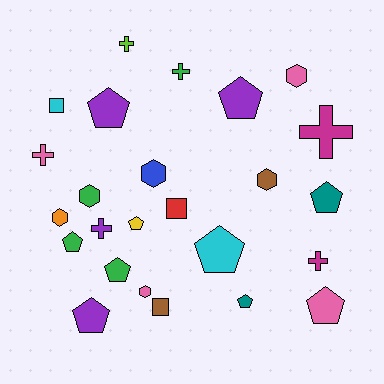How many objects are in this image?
There are 25 objects.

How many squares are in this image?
There are 3 squares.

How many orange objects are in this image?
There is 1 orange object.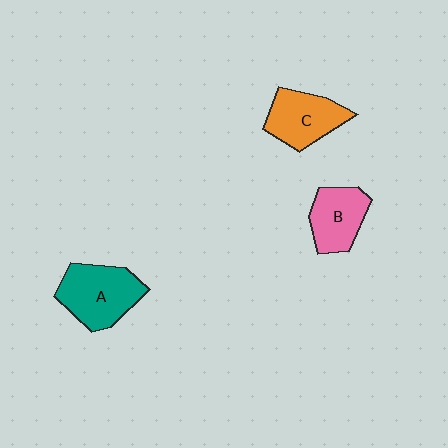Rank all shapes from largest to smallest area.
From largest to smallest: A (teal), C (orange), B (pink).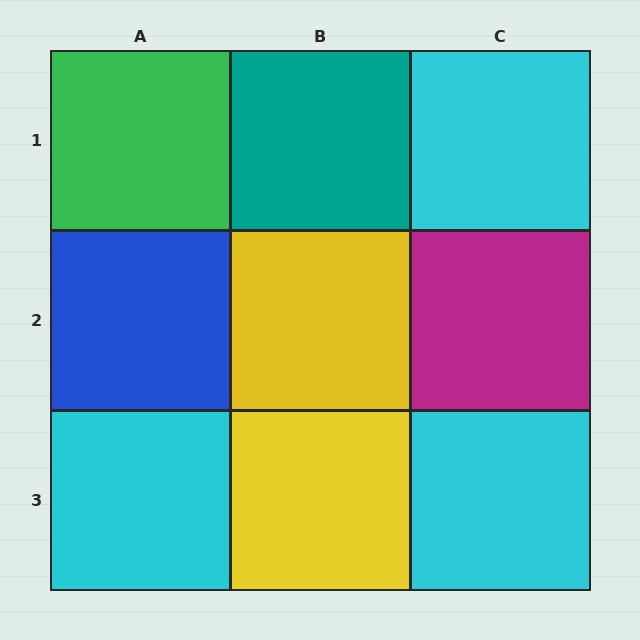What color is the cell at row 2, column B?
Yellow.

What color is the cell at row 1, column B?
Teal.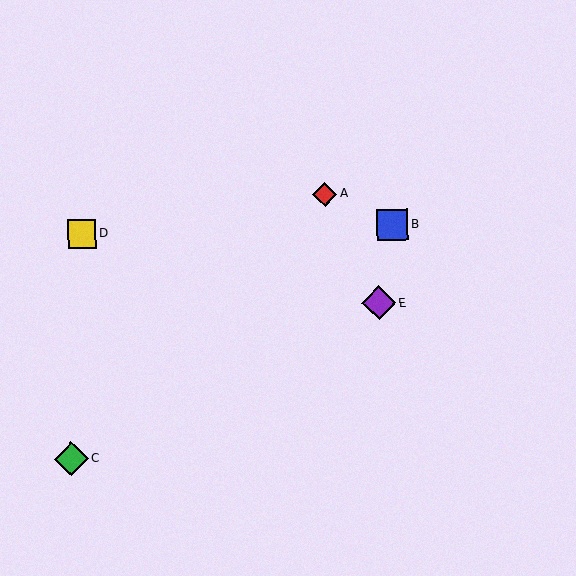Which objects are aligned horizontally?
Objects B, D are aligned horizontally.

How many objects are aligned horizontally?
2 objects (B, D) are aligned horizontally.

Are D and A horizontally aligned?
No, D is at y≈234 and A is at y≈194.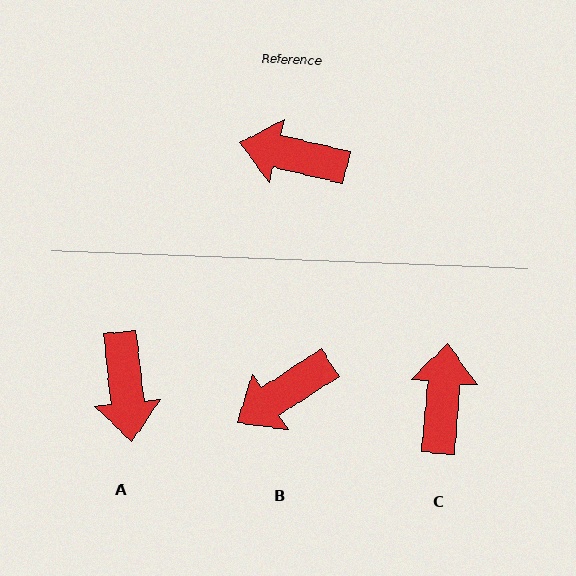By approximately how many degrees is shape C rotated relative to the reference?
Approximately 82 degrees clockwise.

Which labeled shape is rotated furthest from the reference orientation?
A, about 109 degrees away.